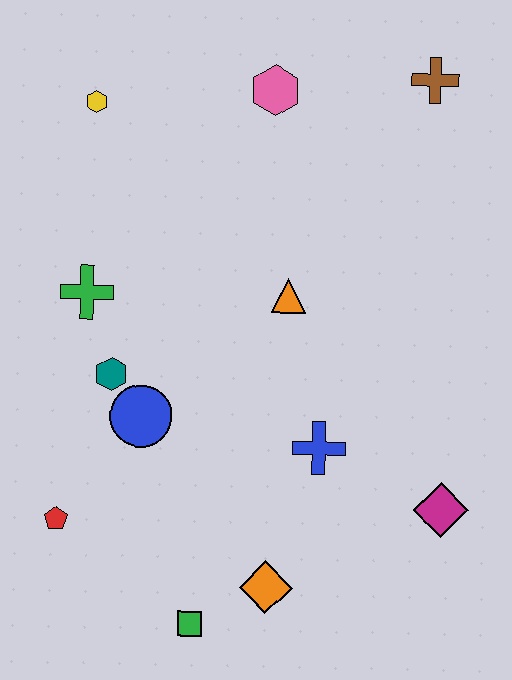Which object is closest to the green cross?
The teal hexagon is closest to the green cross.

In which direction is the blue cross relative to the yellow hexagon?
The blue cross is below the yellow hexagon.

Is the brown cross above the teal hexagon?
Yes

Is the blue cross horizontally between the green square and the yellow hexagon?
No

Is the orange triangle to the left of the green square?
No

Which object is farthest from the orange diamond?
The brown cross is farthest from the orange diamond.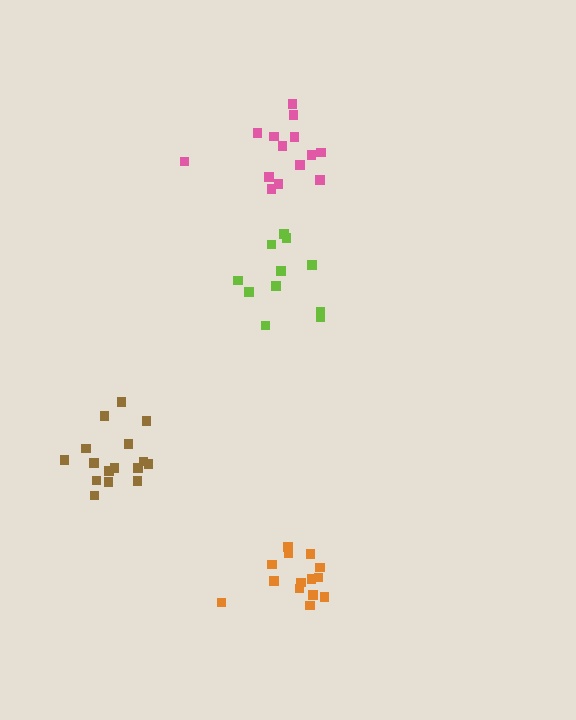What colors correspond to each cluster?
The clusters are colored: pink, brown, lime, orange.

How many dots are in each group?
Group 1: 14 dots, Group 2: 16 dots, Group 3: 11 dots, Group 4: 14 dots (55 total).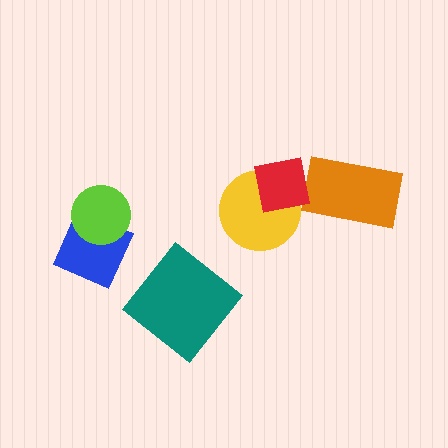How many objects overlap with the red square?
2 objects overlap with the red square.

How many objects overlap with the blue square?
1 object overlaps with the blue square.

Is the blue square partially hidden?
Yes, it is partially covered by another shape.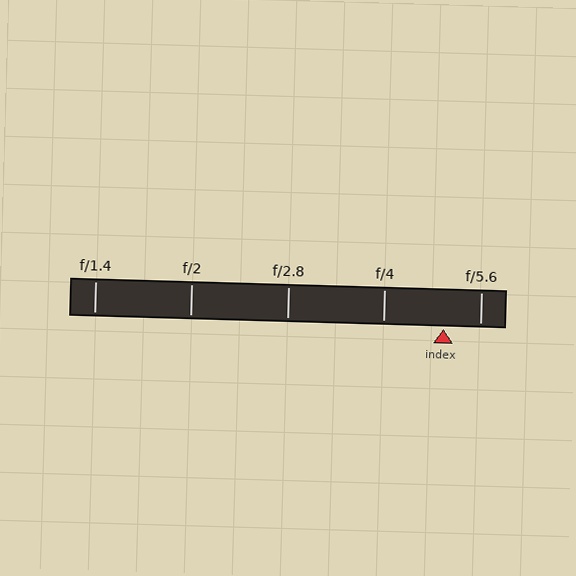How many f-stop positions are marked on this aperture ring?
There are 5 f-stop positions marked.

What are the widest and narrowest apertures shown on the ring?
The widest aperture shown is f/1.4 and the narrowest is f/5.6.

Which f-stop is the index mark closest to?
The index mark is closest to f/5.6.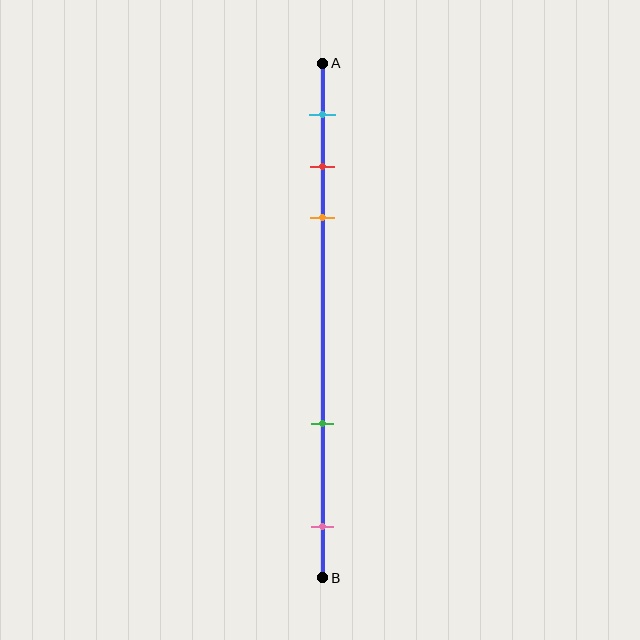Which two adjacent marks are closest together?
The red and orange marks are the closest adjacent pair.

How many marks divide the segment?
There are 5 marks dividing the segment.